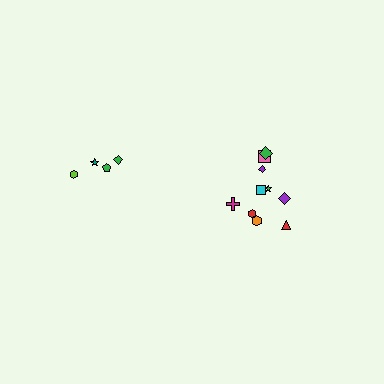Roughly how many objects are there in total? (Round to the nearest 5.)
Roughly 15 objects in total.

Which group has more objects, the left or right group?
The right group.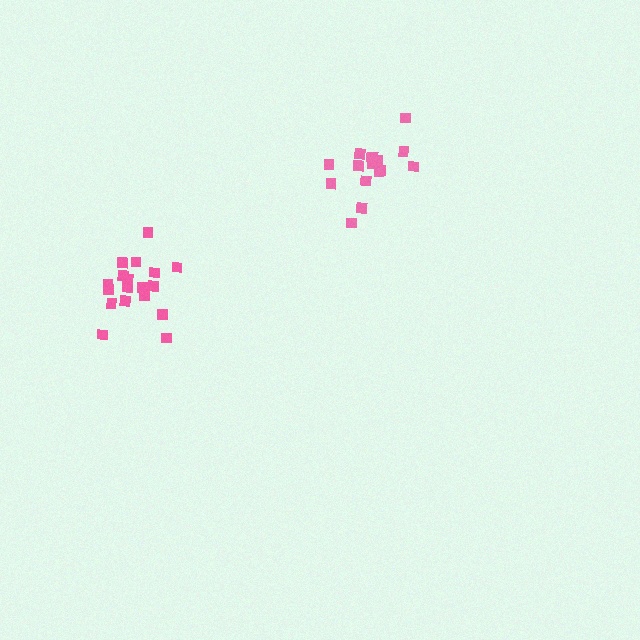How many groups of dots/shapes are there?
There are 2 groups.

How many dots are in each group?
Group 1: 18 dots, Group 2: 16 dots (34 total).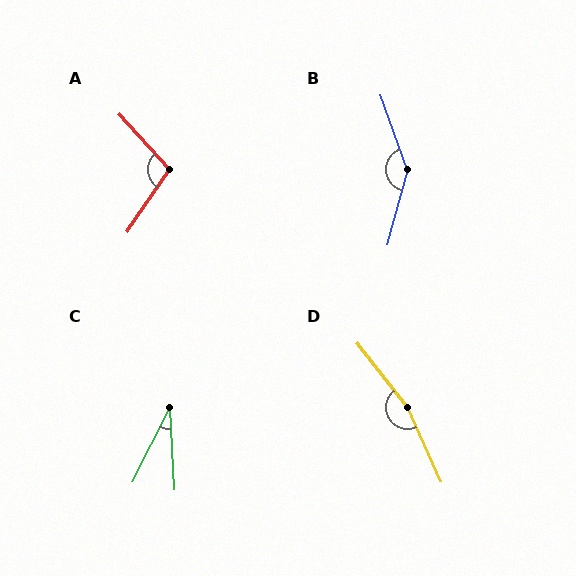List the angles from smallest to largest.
C (30°), A (104°), B (145°), D (166°).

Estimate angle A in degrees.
Approximately 104 degrees.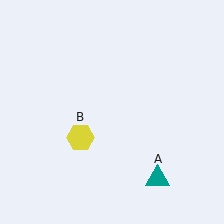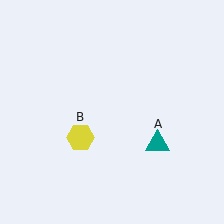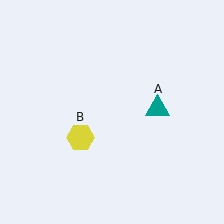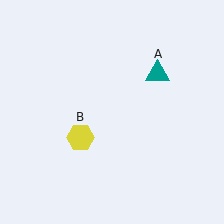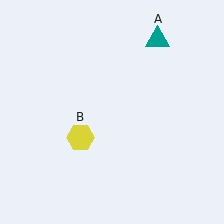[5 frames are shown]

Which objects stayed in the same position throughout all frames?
Yellow hexagon (object B) remained stationary.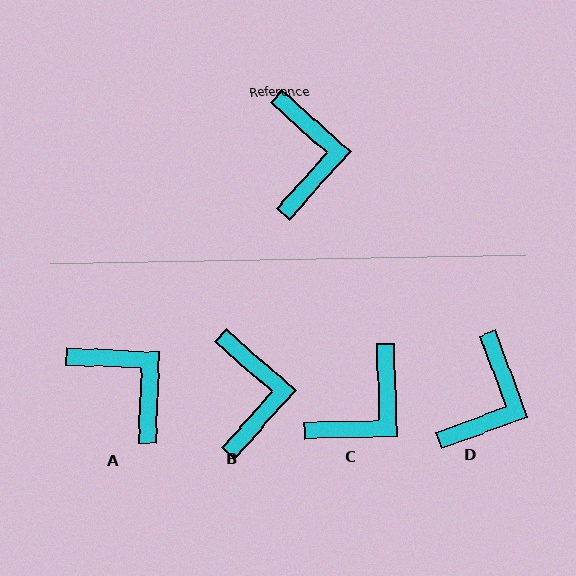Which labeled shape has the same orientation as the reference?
B.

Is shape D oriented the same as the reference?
No, it is off by about 28 degrees.